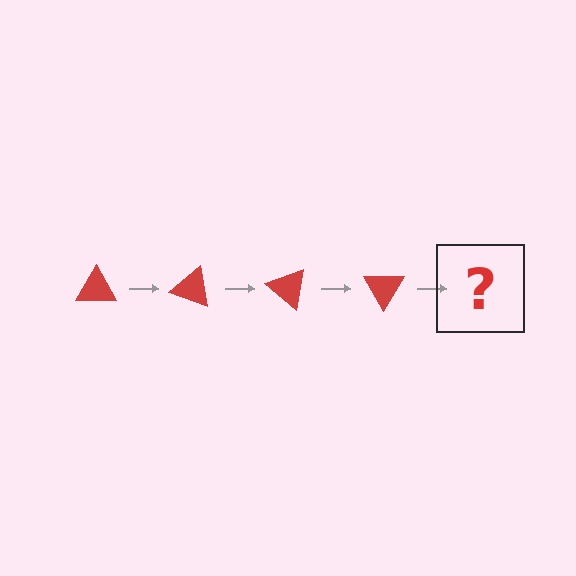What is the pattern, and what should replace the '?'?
The pattern is that the triangle rotates 20 degrees each step. The '?' should be a red triangle rotated 80 degrees.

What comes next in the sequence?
The next element should be a red triangle rotated 80 degrees.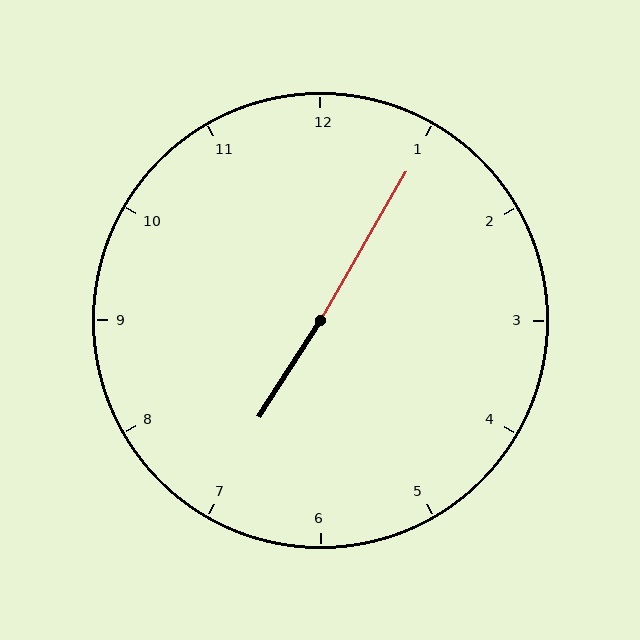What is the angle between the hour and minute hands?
Approximately 178 degrees.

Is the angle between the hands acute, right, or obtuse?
It is obtuse.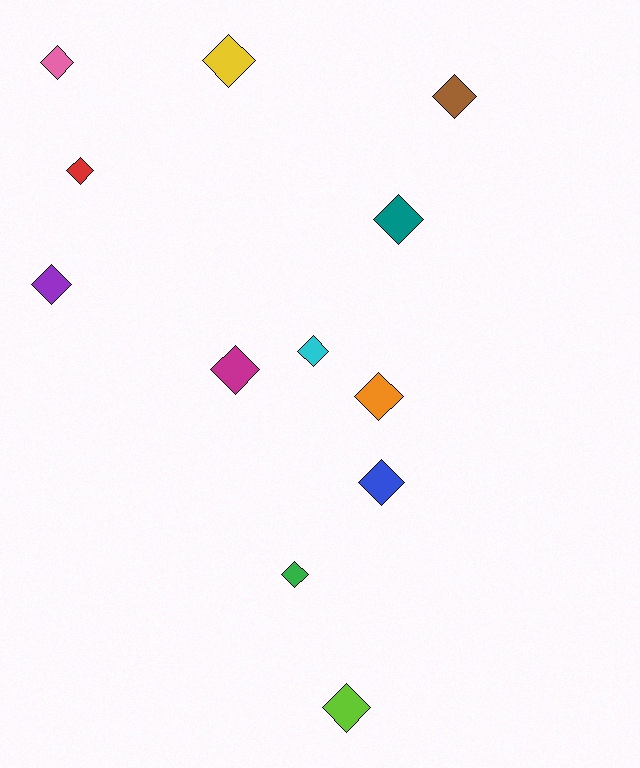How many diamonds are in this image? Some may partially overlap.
There are 12 diamonds.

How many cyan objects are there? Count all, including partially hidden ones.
There is 1 cyan object.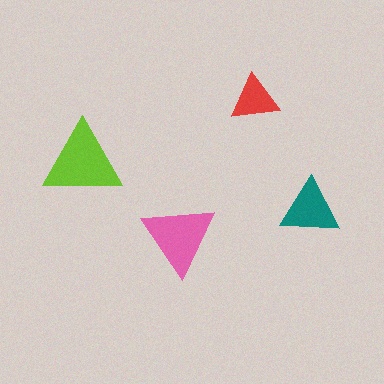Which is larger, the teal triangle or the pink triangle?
The pink one.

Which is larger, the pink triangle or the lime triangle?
The lime one.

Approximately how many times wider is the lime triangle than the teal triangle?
About 1.5 times wider.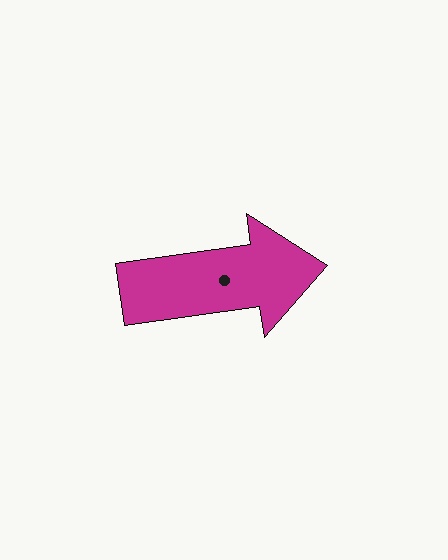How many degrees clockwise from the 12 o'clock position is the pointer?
Approximately 82 degrees.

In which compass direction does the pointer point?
East.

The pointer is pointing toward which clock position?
Roughly 3 o'clock.